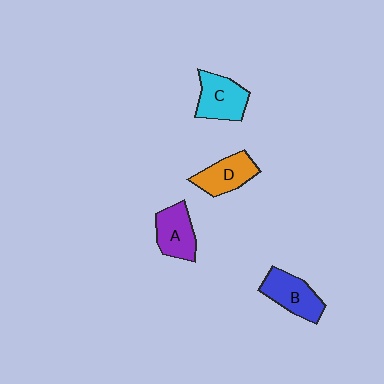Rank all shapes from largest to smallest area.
From largest to smallest: B (blue), C (cyan), A (purple), D (orange).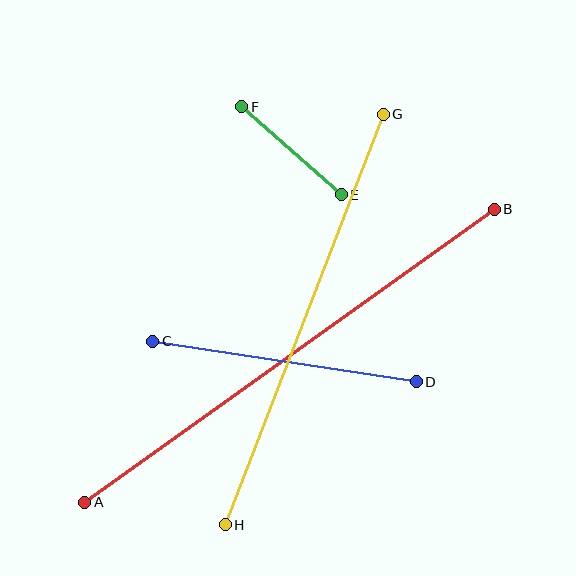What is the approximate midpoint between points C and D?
The midpoint is at approximately (284, 362) pixels.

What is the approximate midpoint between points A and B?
The midpoint is at approximately (289, 356) pixels.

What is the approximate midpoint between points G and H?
The midpoint is at approximately (304, 319) pixels.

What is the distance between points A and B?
The distance is approximately 503 pixels.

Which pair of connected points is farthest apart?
Points A and B are farthest apart.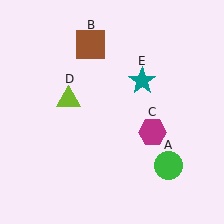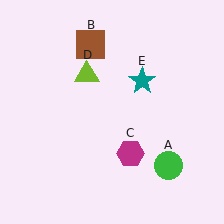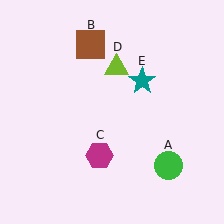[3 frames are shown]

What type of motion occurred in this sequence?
The magenta hexagon (object C), lime triangle (object D) rotated clockwise around the center of the scene.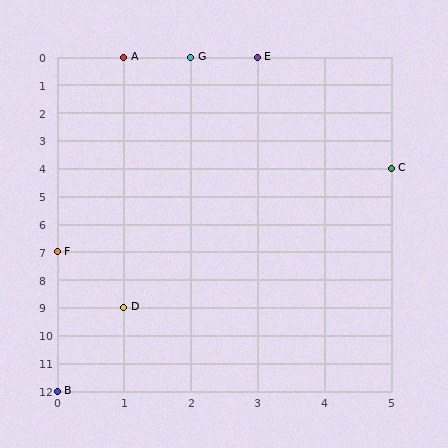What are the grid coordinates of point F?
Point F is at grid coordinates (0, 7).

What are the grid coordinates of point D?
Point D is at grid coordinates (1, 9).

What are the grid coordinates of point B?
Point B is at grid coordinates (0, 12).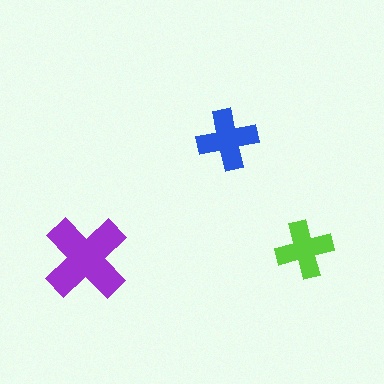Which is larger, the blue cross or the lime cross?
The blue one.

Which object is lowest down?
The purple cross is bottommost.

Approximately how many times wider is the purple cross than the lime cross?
About 1.5 times wider.